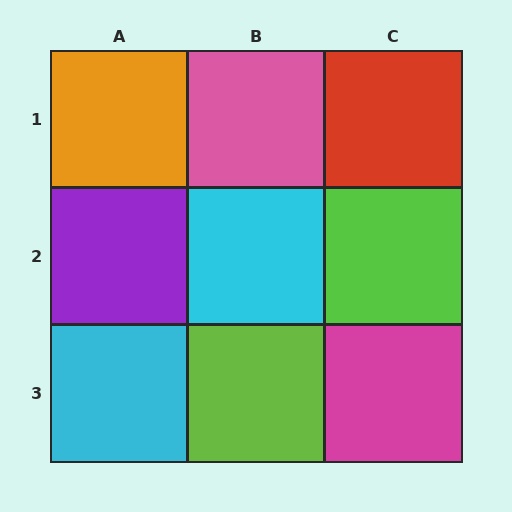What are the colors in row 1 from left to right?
Orange, pink, red.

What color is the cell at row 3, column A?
Cyan.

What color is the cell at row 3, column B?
Lime.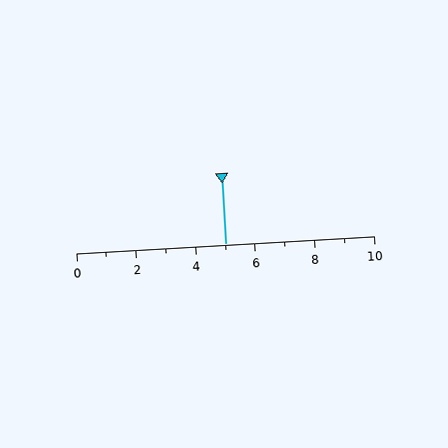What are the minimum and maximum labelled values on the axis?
The axis runs from 0 to 10.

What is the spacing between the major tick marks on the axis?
The major ticks are spaced 2 apart.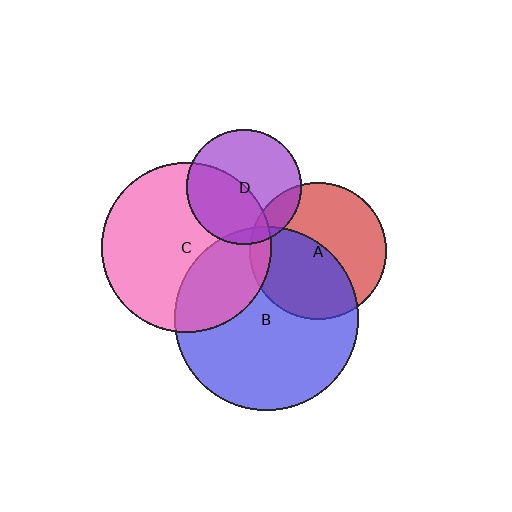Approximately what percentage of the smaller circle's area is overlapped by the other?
Approximately 5%.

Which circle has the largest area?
Circle B (blue).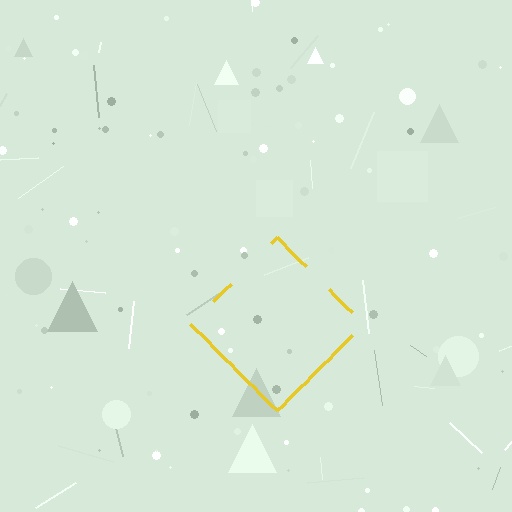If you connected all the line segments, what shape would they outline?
They would outline a diamond.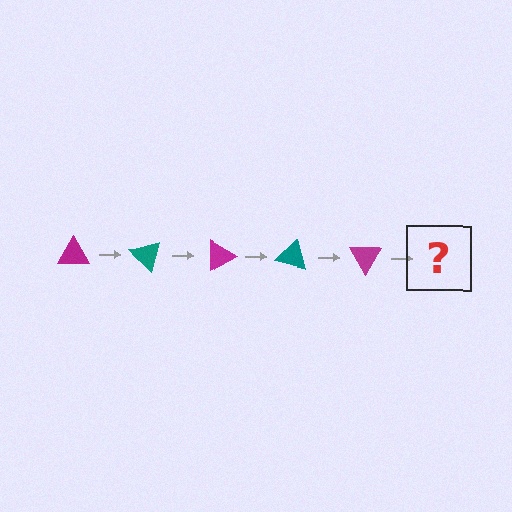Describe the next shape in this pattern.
It should be a teal triangle, rotated 225 degrees from the start.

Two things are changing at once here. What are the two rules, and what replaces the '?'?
The two rules are that it rotates 45 degrees each step and the color cycles through magenta and teal. The '?' should be a teal triangle, rotated 225 degrees from the start.